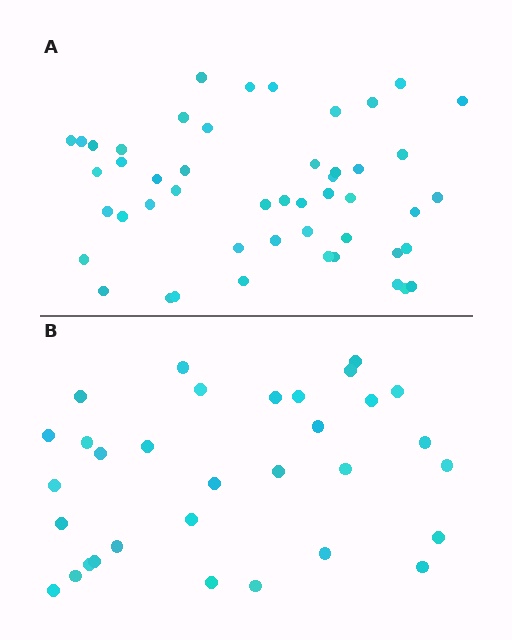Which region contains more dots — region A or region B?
Region A (the top region) has more dots.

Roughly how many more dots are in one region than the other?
Region A has approximately 15 more dots than region B.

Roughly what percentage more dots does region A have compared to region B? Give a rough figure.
About 55% more.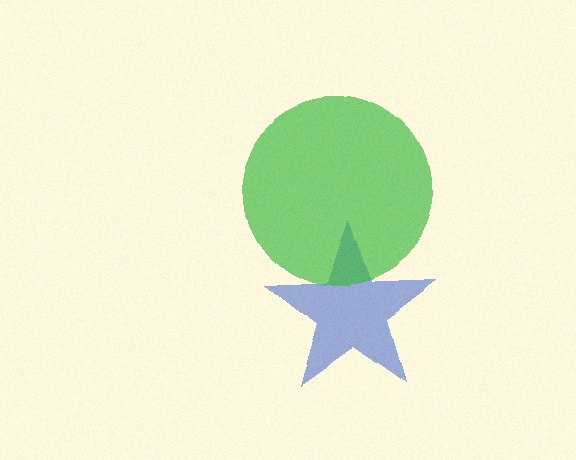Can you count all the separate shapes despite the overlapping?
Yes, there are 2 separate shapes.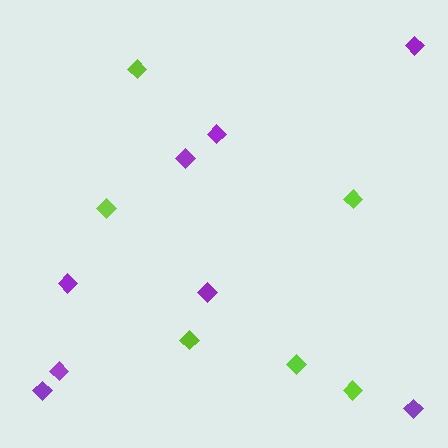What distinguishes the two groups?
There are 2 groups: one group of purple diamonds (8) and one group of lime diamonds (6).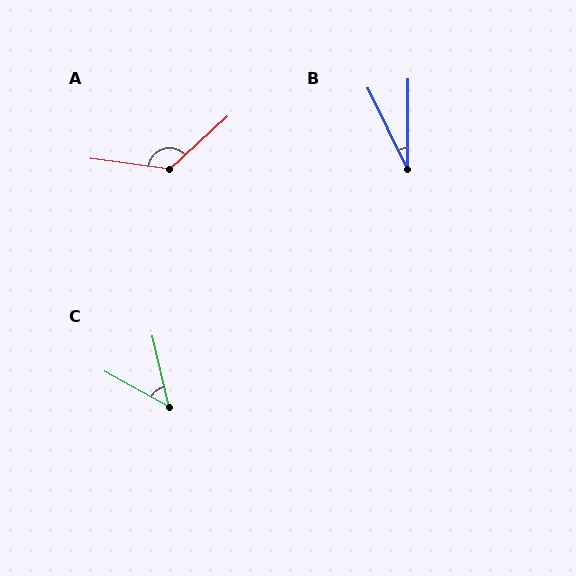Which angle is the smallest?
B, at approximately 27 degrees.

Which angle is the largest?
A, at approximately 130 degrees.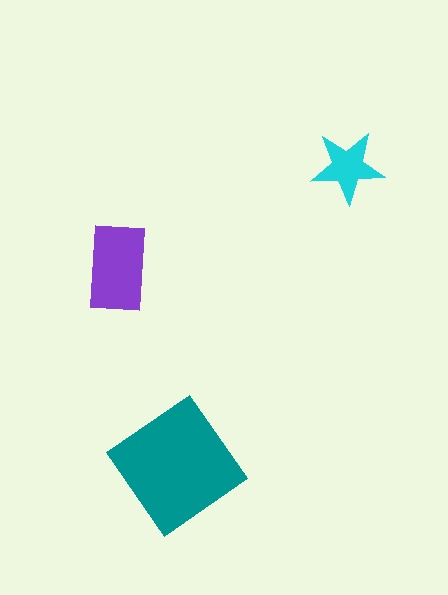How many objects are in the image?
There are 3 objects in the image.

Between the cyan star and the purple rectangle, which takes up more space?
The purple rectangle.